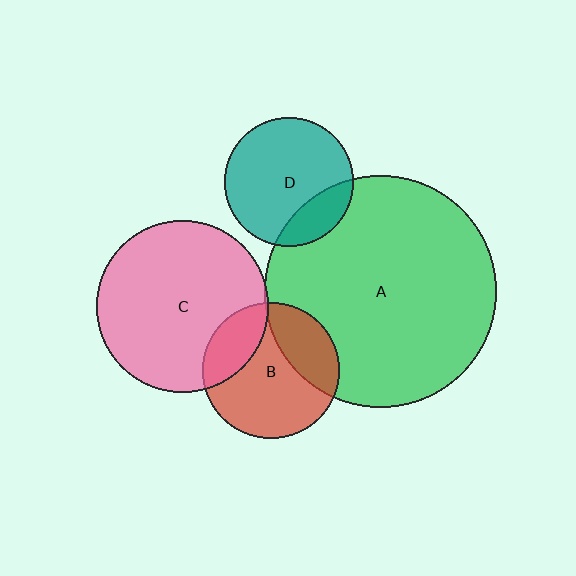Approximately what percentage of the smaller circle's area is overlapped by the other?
Approximately 25%.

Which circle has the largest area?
Circle A (green).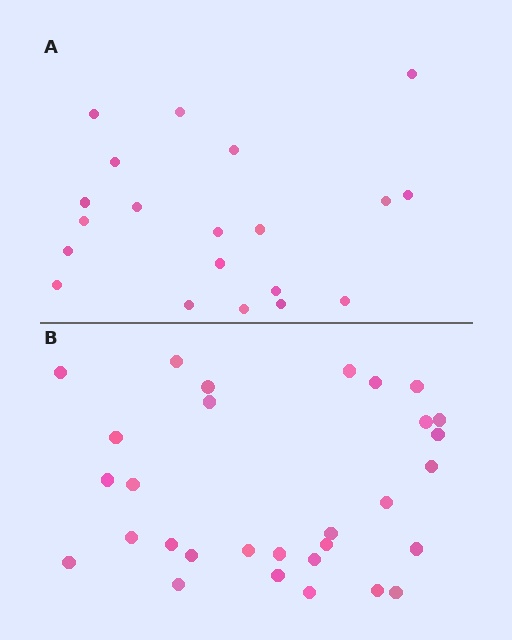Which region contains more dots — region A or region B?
Region B (the bottom region) has more dots.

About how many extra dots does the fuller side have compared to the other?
Region B has roughly 10 or so more dots than region A.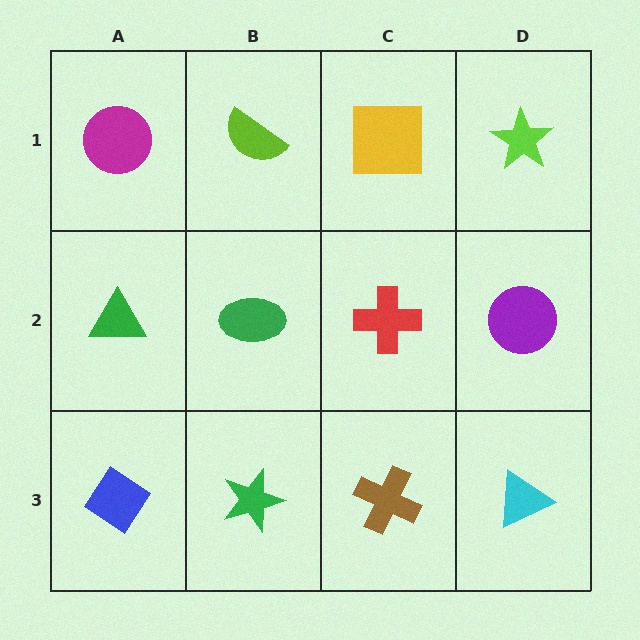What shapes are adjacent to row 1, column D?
A purple circle (row 2, column D), a yellow square (row 1, column C).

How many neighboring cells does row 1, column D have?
2.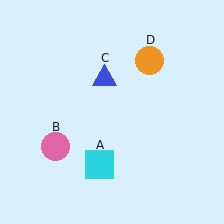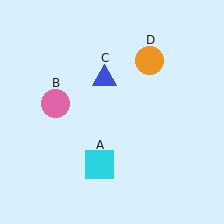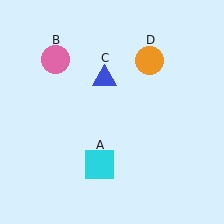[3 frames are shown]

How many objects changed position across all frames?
1 object changed position: pink circle (object B).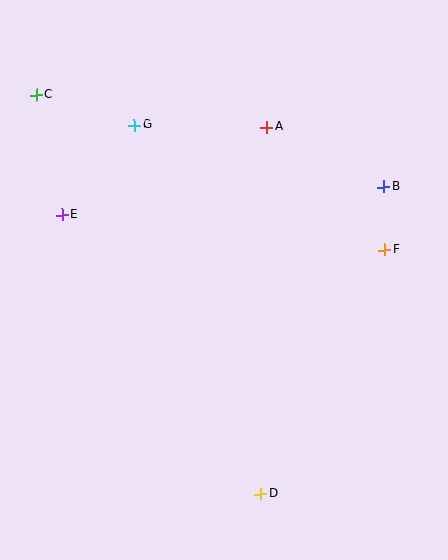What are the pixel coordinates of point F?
Point F is at (385, 250).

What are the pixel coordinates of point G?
Point G is at (135, 125).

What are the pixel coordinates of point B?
Point B is at (383, 187).